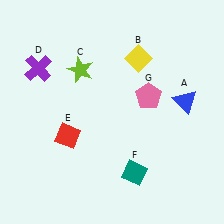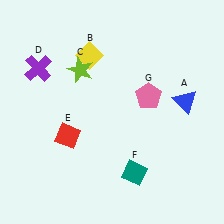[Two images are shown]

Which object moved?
The yellow diamond (B) moved left.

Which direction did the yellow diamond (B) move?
The yellow diamond (B) moved left.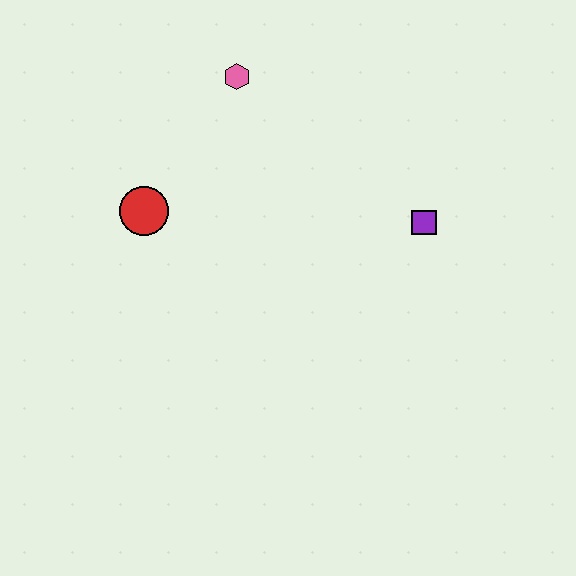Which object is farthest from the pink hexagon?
The purple square is farthest from the pink hexagon.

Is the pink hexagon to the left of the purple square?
Yes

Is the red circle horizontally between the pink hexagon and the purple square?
No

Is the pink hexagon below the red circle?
No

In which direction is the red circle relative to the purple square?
The red circle is to the left of the purple square.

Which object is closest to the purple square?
The pink hexagon is closest to the purple square.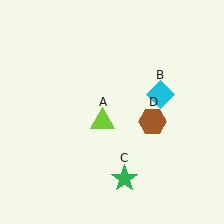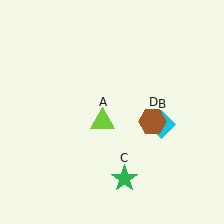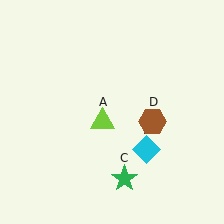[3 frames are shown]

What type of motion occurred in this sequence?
The cyan diamond (object B) rotated clockwise around the center of the scene.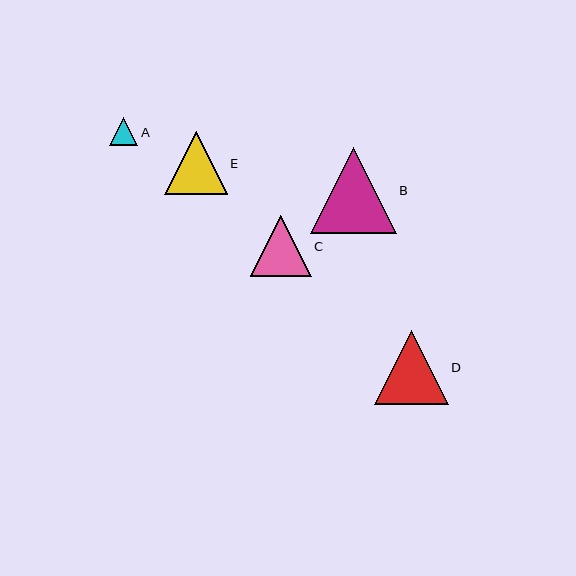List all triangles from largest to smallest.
From largest to smallest: B, D, E, C, A.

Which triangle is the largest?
Triangle B is the largest with a size of approximately 85 pixels.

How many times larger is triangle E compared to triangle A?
Triangle E is approximately 2.2 times the size of triangle A.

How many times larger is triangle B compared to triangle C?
Triangle B is approximately 1.4 times the size of triangle C.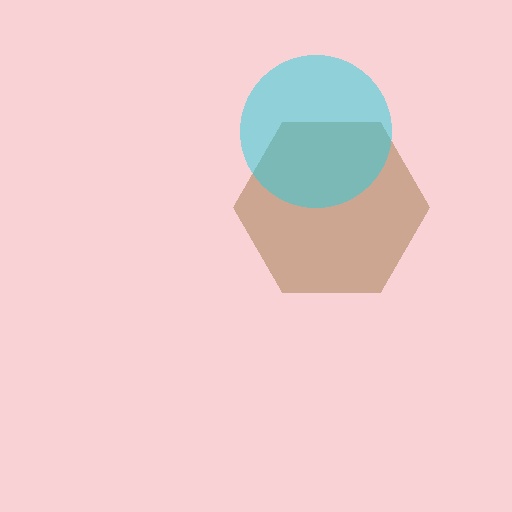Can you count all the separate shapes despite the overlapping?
Yes, there are 2 separate shapes.